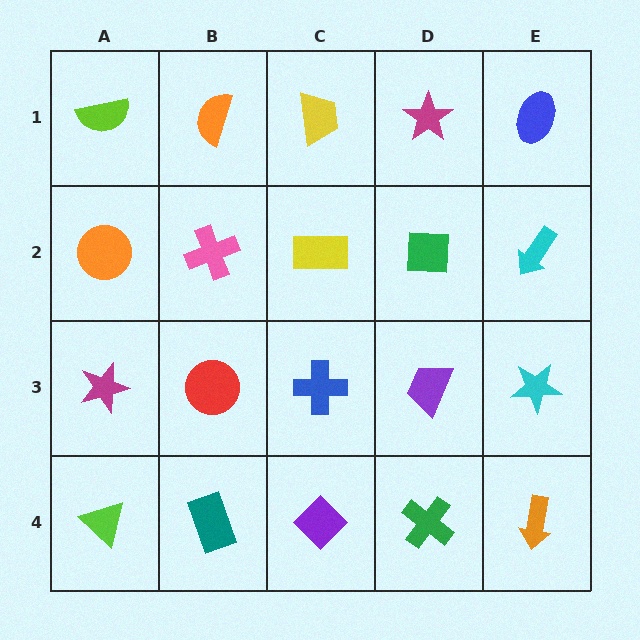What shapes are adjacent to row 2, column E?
A blue ellipse (row 1, column E), a cyan star (row 3, column E), a green square (row 2, column D).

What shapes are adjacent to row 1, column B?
A pink cross (row 2, column B), a lime semicircle (row 1, column A), a yellow trapezoid (row 1, column C).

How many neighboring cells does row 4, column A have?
2.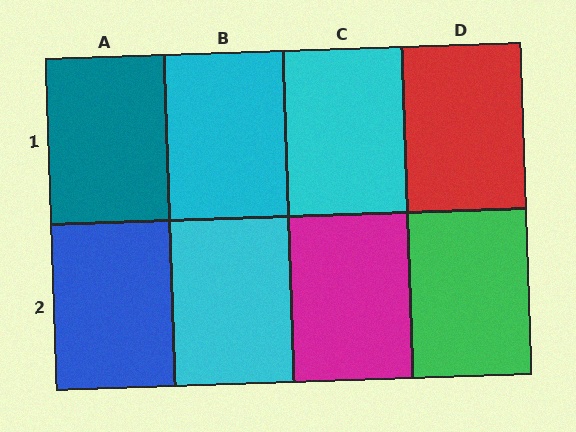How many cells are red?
1 cell is red.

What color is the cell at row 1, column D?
Red.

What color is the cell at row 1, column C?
Cyan.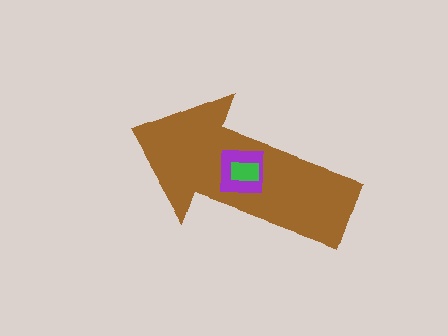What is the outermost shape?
The brown arrow.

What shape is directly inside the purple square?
The green rectangle.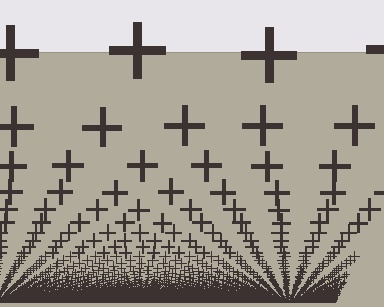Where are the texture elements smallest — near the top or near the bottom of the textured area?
Near the bottom.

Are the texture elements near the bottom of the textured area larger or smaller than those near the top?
Smaller. The gradient is inverted — elements near the bottom are smaller and denser.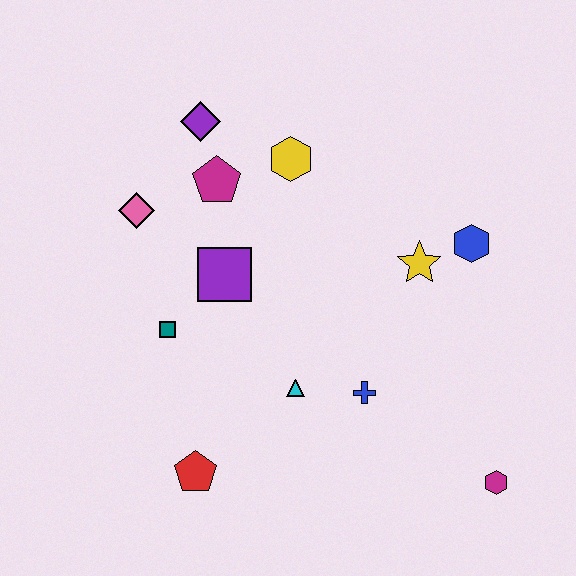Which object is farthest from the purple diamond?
The magenta hexagon is farthest from the purple diamond.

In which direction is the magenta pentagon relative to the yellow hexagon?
The magenta pentagon is to the left of the yellow hexagon.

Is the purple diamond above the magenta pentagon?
Yes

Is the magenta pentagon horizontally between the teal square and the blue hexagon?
Yes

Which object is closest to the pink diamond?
The magenta pentagon is closest to the pink diamond.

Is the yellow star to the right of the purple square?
Yes